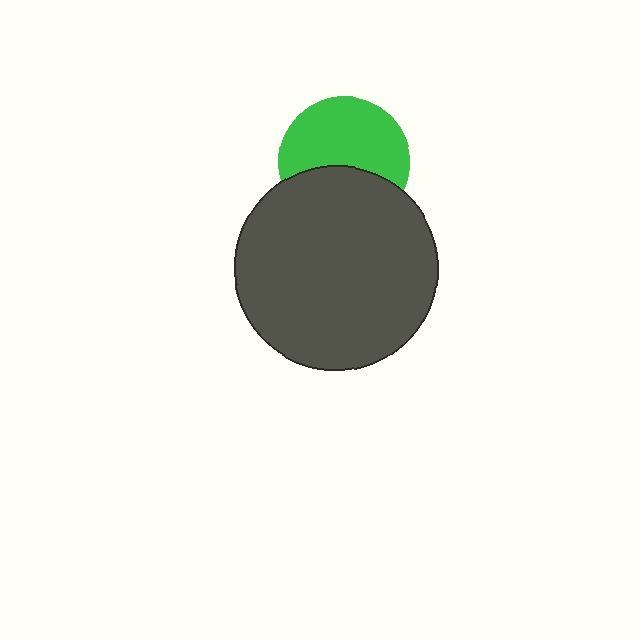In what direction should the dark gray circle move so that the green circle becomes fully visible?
The dark gray circle should move down. That is the shortest direction to clear the overlap and leave the green circle fully visible.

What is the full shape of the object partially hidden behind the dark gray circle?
The partially hidden object is a green circle.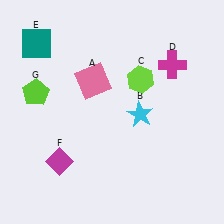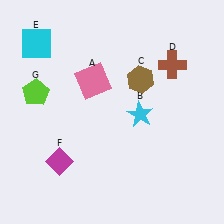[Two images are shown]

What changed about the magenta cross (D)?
In Image 1, D is magenta. In Image 2, it changed to brown.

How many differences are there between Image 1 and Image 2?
There are 3 differences between the two images.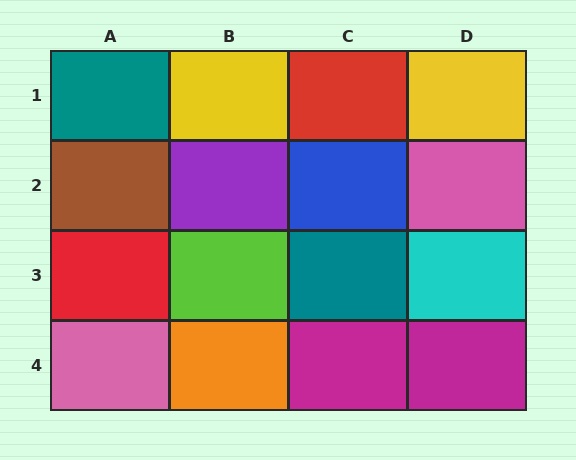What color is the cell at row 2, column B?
Purple.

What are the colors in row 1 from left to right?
Teal, yellow, red, yellow.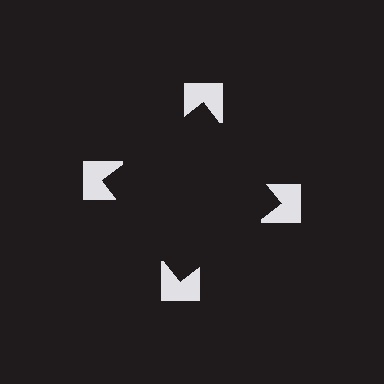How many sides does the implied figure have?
4 sides.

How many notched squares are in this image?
There are 4 — one at each vertex of the illusory square.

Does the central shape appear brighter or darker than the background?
It typically appears slightly darker than the background, even though no actual brightness change is drawn.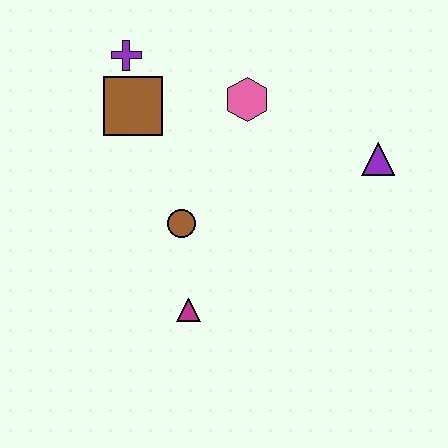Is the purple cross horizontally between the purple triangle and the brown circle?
No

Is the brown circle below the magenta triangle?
No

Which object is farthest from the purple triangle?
The purple cross is farthest from the purple triangle.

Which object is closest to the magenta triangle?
The brown circle is closest to the magenta triangle.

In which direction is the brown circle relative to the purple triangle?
The brown circle is to the left of the purple triangle.